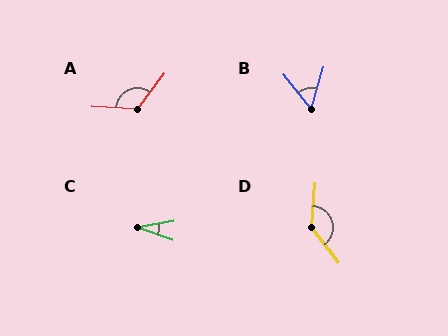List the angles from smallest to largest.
C (29°), B (54°), A (124°), D (137°).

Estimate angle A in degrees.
Approximately 124 degrees.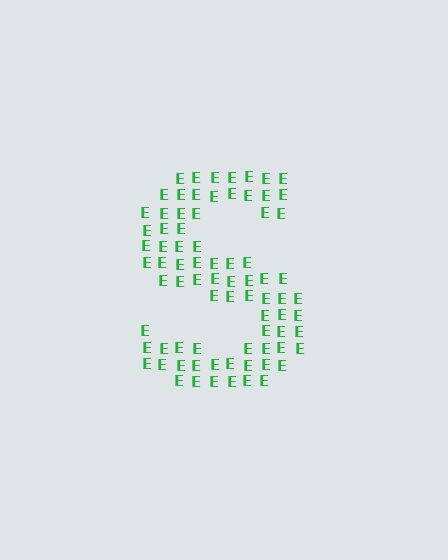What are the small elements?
The small elements are letter E's.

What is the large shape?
The large shape is the letter S.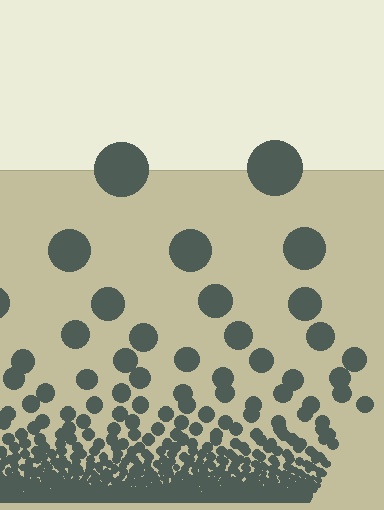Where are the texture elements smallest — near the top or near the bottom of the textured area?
Near the bottom.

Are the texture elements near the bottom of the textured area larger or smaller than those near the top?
Smaller. The gradient is inverted — elements near the bottom are smaller and denser.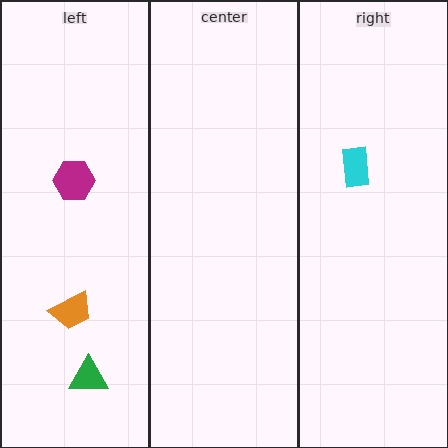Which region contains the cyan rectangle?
The right region.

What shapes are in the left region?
The green triangle, the magenta hexagon, the orange trapezoid.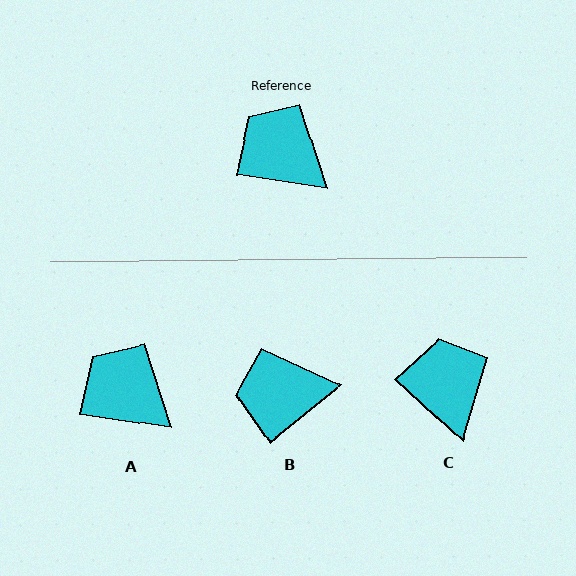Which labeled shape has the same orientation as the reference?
A.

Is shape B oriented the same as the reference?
No, it is off by about 47 degrees.